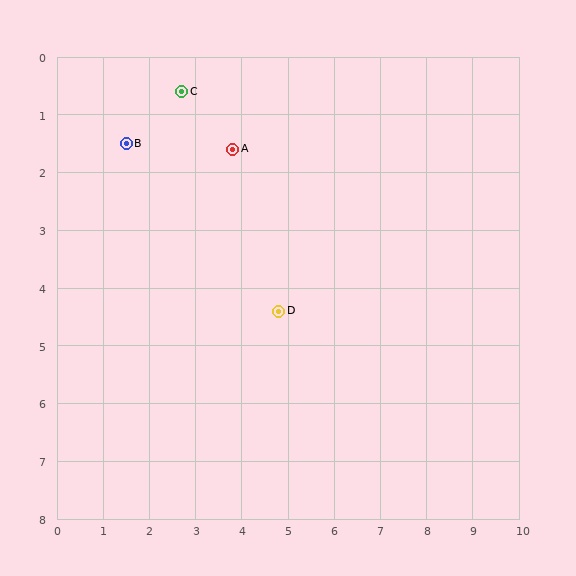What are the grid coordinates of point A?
Point A is at approximately (3.8, 1.6).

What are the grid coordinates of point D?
Point D is at approximately (4.8, 4.4).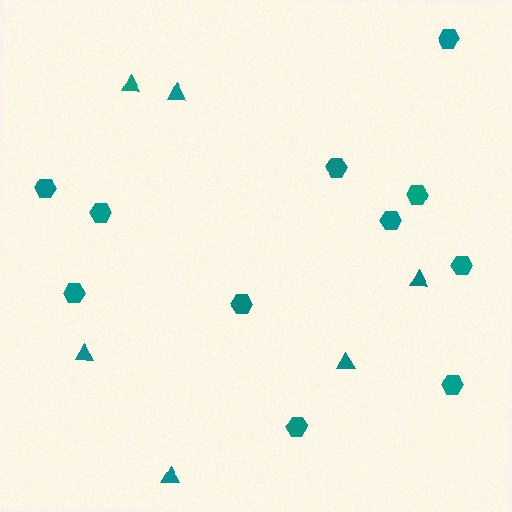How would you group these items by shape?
There are 2 groups: one group of triangles (6) and one group of hexagons (11).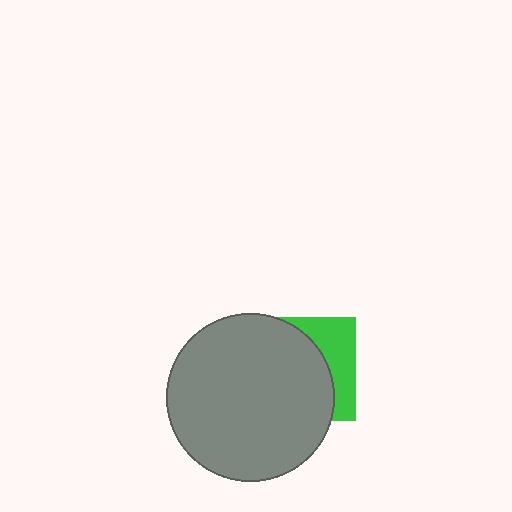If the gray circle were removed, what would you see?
You would see the complete green square.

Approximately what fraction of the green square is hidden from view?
Roughly 69% of the green square is hidden behind the gray circle.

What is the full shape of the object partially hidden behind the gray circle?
The partially hidden object is a green square.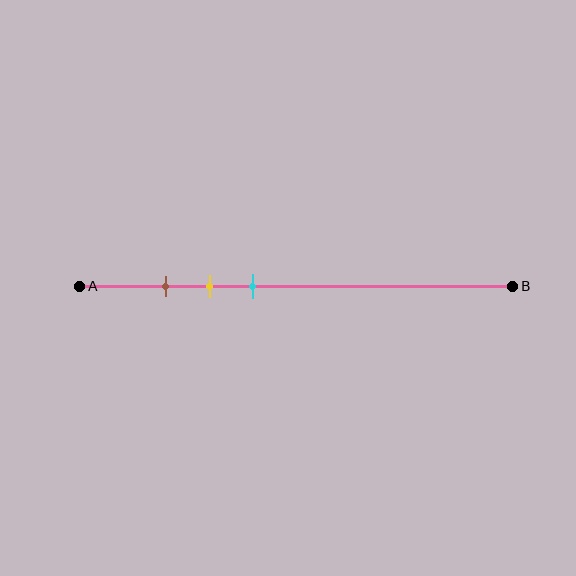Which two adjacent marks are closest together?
The brown and yellow marks are the closest adjacent pair.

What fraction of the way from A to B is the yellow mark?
The yellow mark is approximately 30% (0.3) of the way from A to B.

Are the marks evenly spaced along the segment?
Yes, the marks are approximately evenly spaced.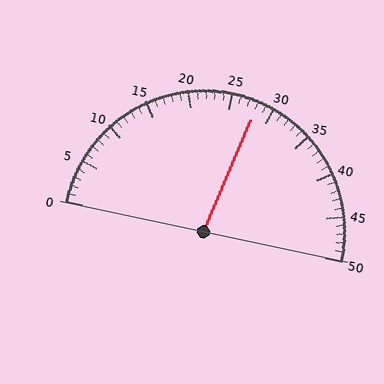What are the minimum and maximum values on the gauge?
The gauge ranges from 0 to 50.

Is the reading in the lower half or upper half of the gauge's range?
The reading is in the upper half of the range (0 to 50).